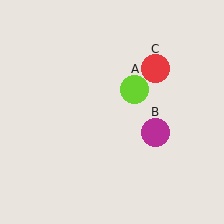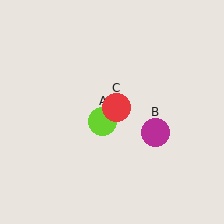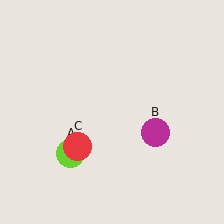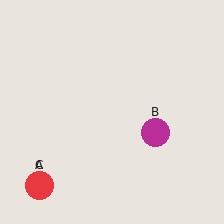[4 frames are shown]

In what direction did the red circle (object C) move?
The red circle (object C) moved down and to the left.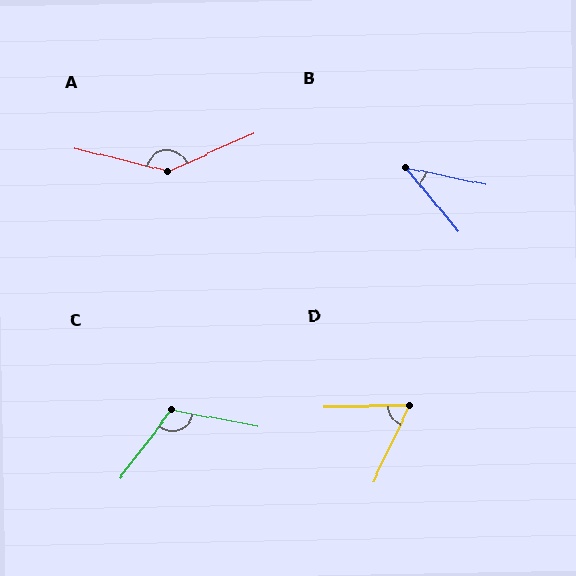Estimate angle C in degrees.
Approximately 117 degrees.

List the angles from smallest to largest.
B (38°), D (64°), C (117°), A (142°).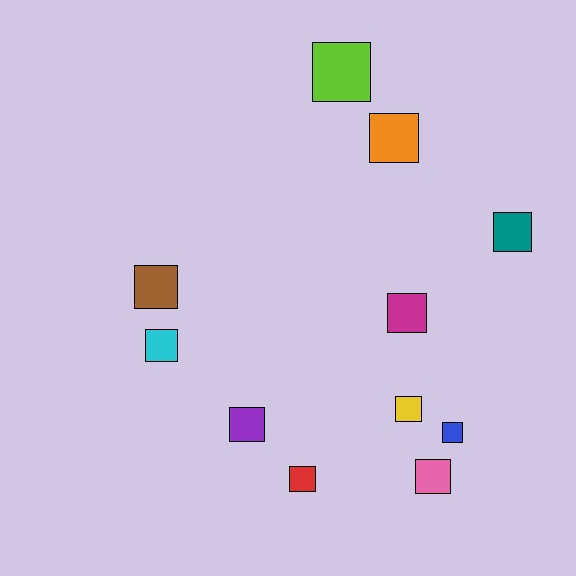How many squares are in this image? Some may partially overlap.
There are 11 squares.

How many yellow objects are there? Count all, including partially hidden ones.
There is 1 yellow object.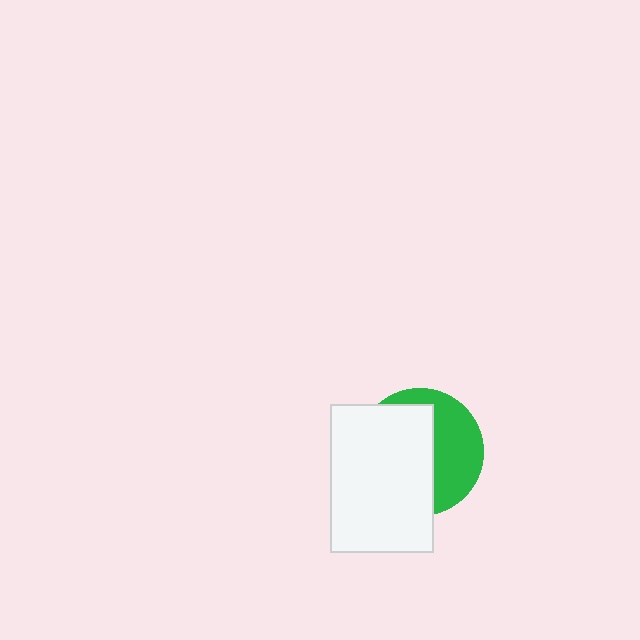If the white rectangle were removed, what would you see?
You would see the complete green circle.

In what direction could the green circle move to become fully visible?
The green circle could move right. That would shift it out from behind the white rectangle entirely.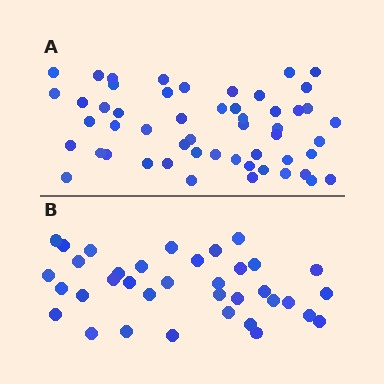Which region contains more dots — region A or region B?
Region A (the top region) has more dots.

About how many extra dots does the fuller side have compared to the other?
Region A has approximately 15 more dots than region B.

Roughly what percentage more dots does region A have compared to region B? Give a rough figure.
About 45% more.